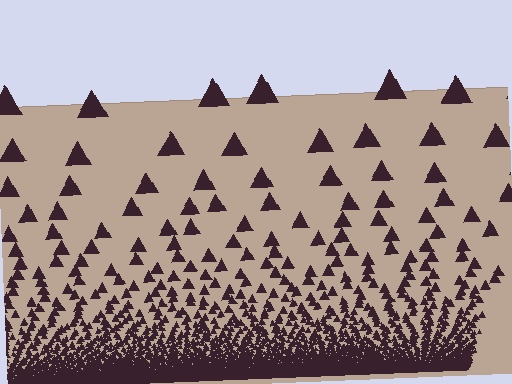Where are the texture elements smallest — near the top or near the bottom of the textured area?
Near the bottom.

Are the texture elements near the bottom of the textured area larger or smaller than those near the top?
Smaller. The gradient is inverted — elements near the bottom are smaller and denser.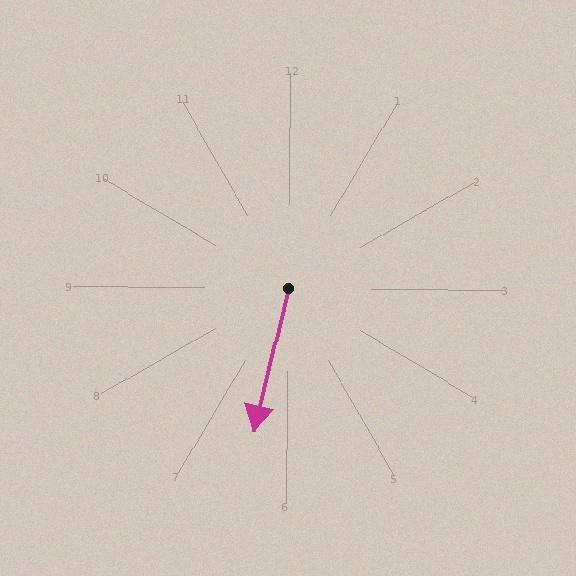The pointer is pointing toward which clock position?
Roughly 6 o'clock.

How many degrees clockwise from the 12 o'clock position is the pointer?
Approximately 193 degrees.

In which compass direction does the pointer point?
South.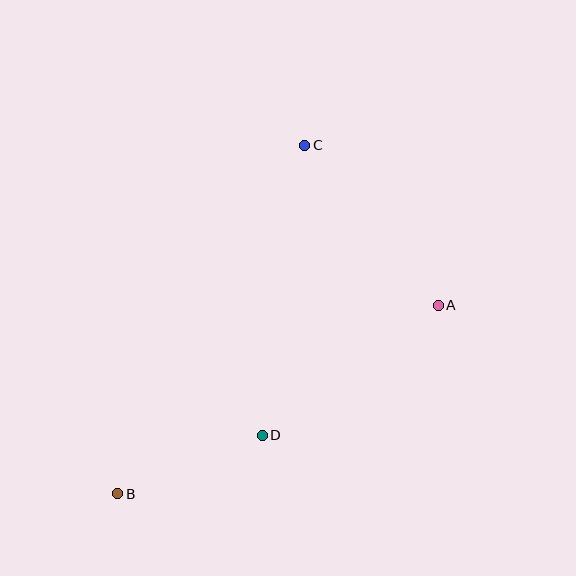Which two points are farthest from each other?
Points B and C are farthest from each other.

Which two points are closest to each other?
Points B and D are closest to each other.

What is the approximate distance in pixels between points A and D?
The distance between A and D is approximately 219 pixels.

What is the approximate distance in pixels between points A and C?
The distance between A and C is approximately 209 pixels.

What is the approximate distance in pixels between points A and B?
The distance between A and B is approximately 372 pixels.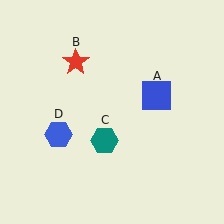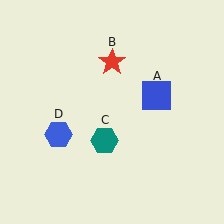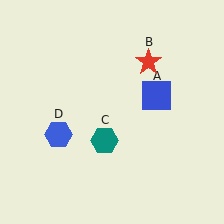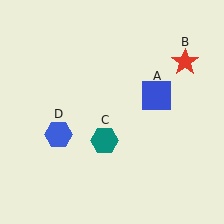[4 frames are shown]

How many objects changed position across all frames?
1 object changed position: red star (object B).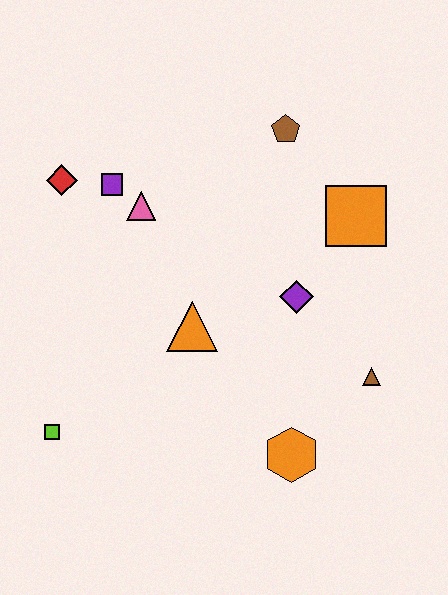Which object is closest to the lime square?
The orange triangle is closest to the lime square.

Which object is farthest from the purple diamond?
The lime square is farthest from the purple diamond.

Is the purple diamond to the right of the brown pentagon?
Yes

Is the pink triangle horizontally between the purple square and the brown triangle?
Yes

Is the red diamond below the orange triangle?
No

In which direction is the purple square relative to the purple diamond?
The purple square is to the left of the purple diamond.